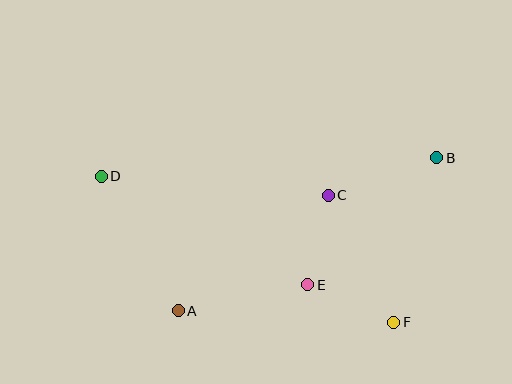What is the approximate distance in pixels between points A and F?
The distance between A and F is approximately 215 pixels.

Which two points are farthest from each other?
Points B and D are farthest from each other.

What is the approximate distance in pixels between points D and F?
The distance between D and F is approximately 327 pixels.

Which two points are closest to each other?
Points C and E are closest to each other.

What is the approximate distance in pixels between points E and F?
The distance between E and F is approximately 94 pixels.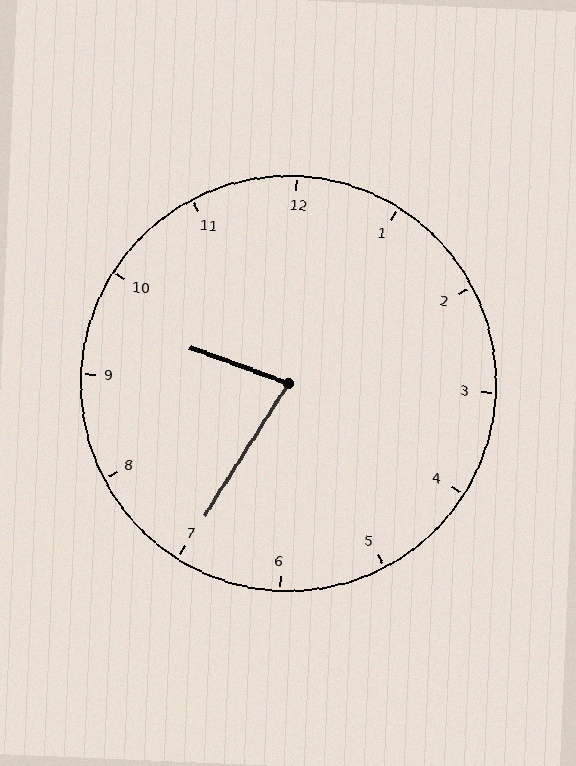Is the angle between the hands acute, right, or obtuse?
It is acute.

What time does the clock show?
9:35.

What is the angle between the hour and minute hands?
Approximately 78 degrees.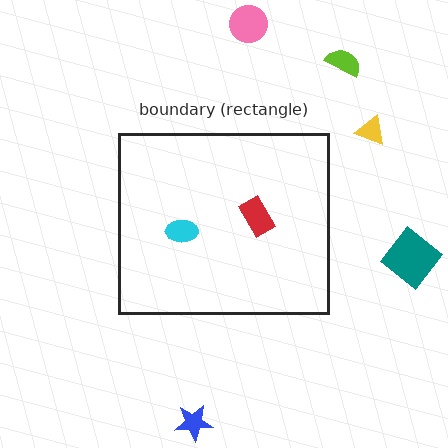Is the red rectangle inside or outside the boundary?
Inside.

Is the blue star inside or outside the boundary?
Outside.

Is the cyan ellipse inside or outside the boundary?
Inside.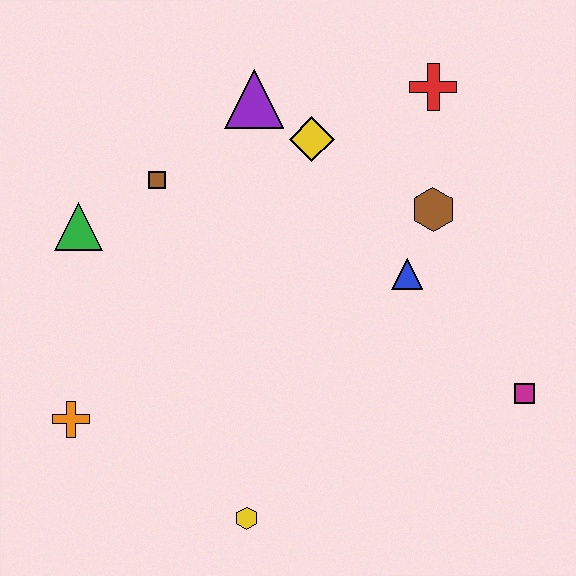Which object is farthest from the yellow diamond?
The yellow hexagon is farthest from the yellow diamond.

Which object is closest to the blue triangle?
The brown hexagon is closest to the blue triangle.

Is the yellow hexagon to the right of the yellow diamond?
No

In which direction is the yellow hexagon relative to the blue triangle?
The yellow hexagon is below the blue triangle.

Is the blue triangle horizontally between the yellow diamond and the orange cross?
No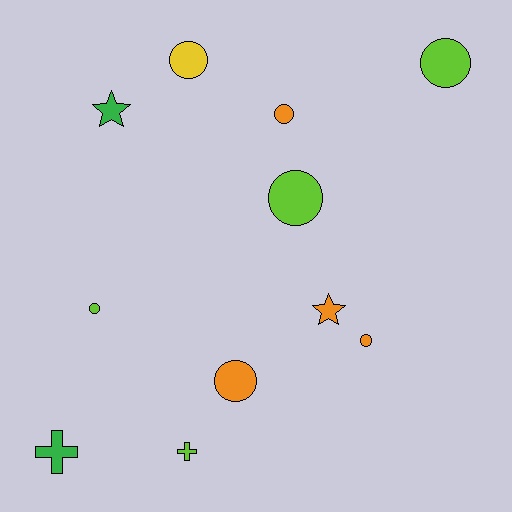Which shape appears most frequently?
Circle, with 7 objects.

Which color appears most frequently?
Orange, with 4 objects.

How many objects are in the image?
There are 11 objects.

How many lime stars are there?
There are no lime stars.